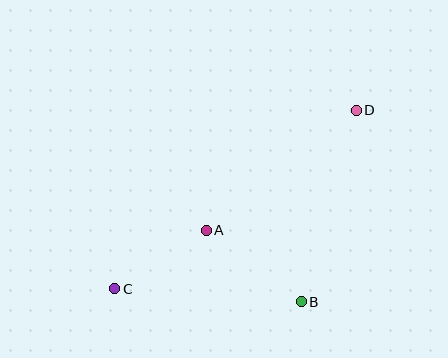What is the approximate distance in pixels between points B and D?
The distance between B and D is approximately 199 pixels.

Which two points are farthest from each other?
Points C and D are farthest from each other.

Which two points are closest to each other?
Points A and C are closest to each other.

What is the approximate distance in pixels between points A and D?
The distance between A and D is approximately 192 pixels.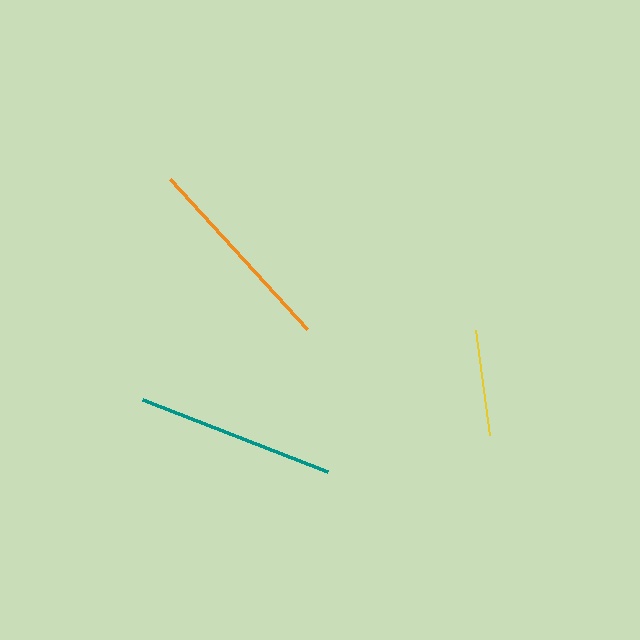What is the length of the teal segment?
The teal segment is approximately 199 pixels long.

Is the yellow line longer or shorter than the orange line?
The orange line is longer than the yellow line.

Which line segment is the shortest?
The yellow line is the shortest at approximately 106 pixels.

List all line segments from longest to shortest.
From longest to shortest: orange, teal, yellow.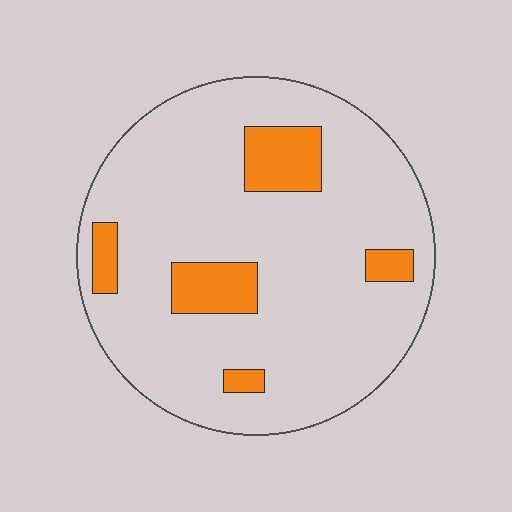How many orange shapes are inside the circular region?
5.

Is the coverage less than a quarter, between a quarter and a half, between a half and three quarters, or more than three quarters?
Less than a quarter.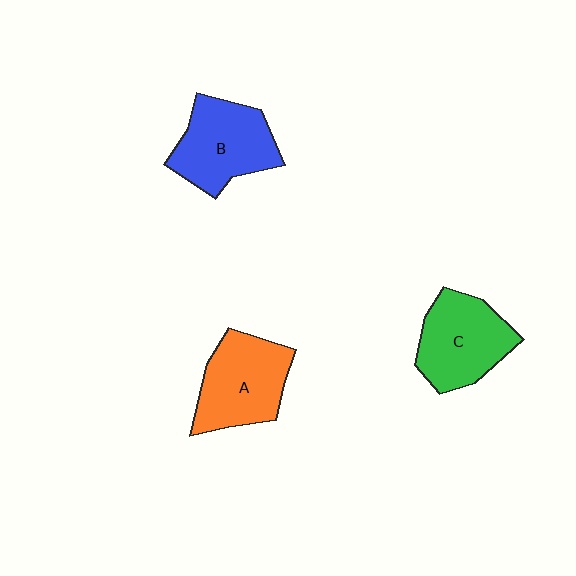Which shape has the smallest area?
Shape C (green).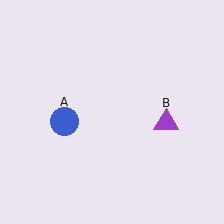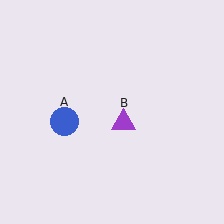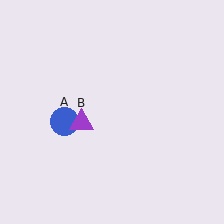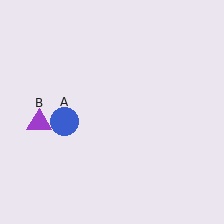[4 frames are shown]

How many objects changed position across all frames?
1 object changed position: purple triangle (object B).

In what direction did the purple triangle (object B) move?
The purple triangle (object B) moved left.